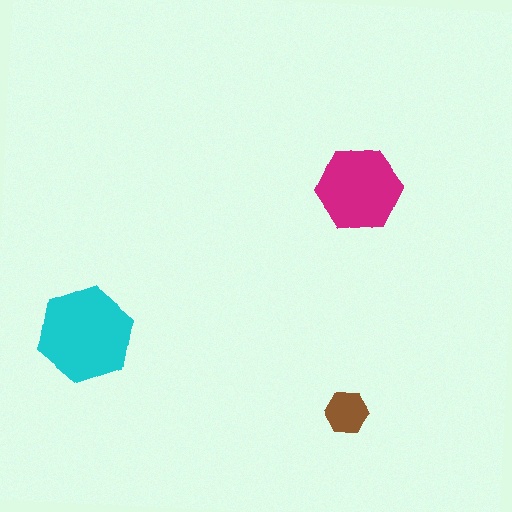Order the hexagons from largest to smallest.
the cyan one, the magenta one, the brown one.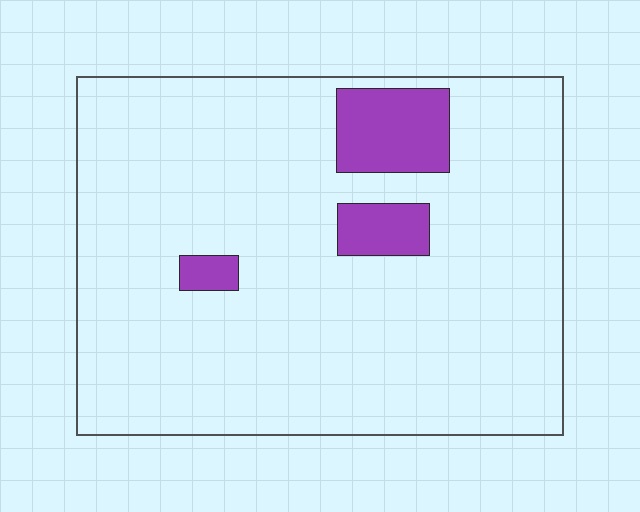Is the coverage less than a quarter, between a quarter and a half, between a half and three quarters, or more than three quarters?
Less than a quarter.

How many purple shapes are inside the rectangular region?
3.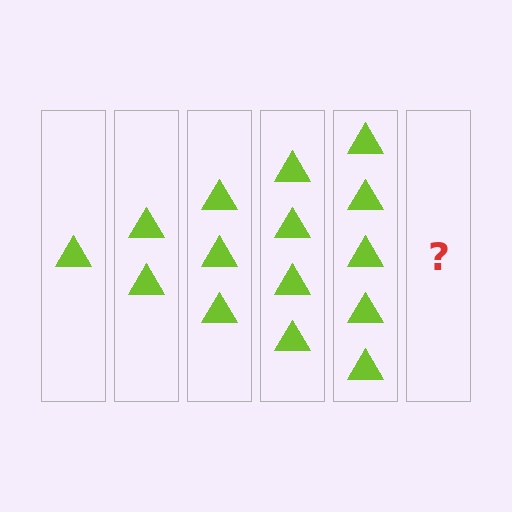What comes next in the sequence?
The next element should be 6 triangles.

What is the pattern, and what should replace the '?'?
The pattern is that each step adds one more triangle. The '?' should be 6 triangles.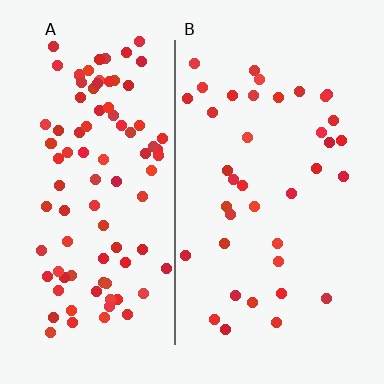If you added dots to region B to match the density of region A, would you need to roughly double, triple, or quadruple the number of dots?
Approximately triple.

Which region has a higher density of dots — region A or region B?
A (the left).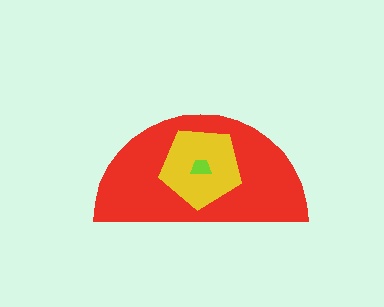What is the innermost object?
The lime trapezoid.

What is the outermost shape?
The red semicircle.